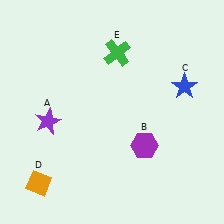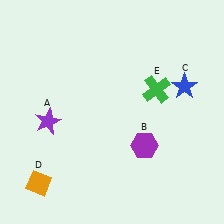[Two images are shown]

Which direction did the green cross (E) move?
The green cross (E) moved right.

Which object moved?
The green cross (E) moved right.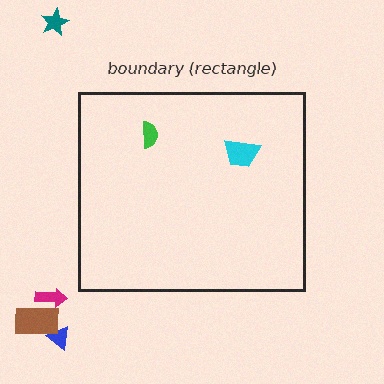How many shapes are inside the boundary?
2 inside, 4 outside.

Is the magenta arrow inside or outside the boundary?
Outside.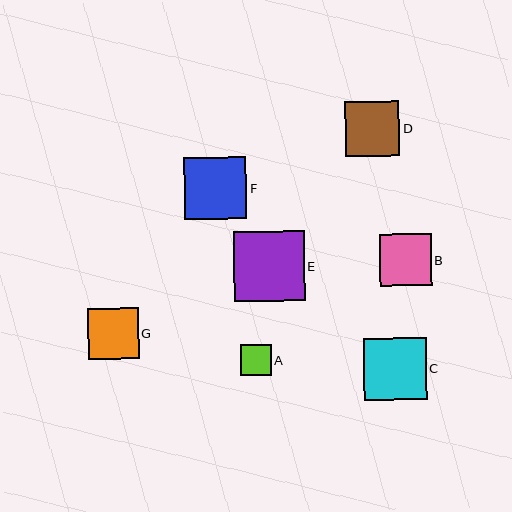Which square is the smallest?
Square A is the smallest with a size of approximately 31 pixels.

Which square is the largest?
Square E is the largest with a size of approximately 70 pixels.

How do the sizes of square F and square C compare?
Square F and square C are approximately the same size.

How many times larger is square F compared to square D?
Square F is approximately 1.1 times the size of square D.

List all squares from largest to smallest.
From largest to smallest: E, F, C, D, B, G, A.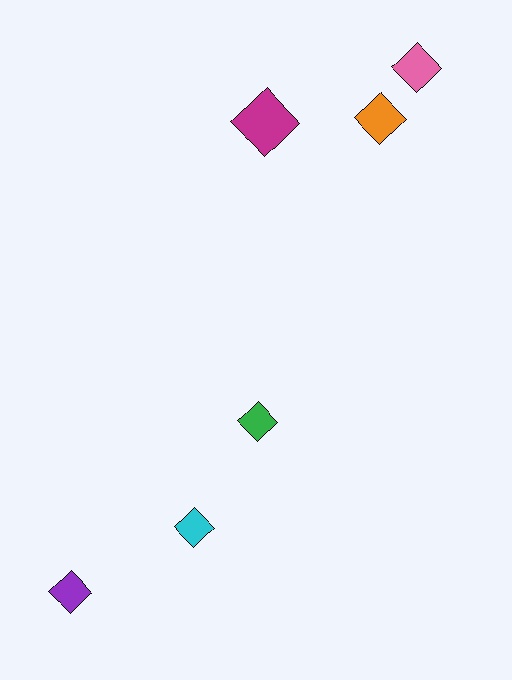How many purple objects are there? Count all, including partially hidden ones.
There is 1 purple object.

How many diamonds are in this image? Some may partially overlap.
There are 6 diamonds.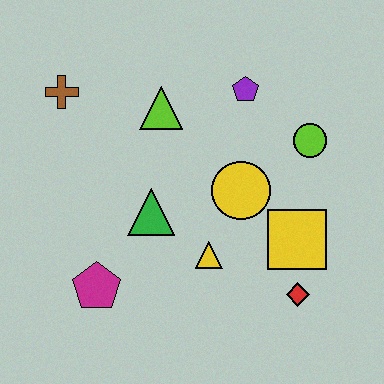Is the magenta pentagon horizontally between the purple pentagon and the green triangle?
No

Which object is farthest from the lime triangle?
The red diamond is farthest from the lime triangle.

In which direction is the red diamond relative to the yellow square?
The red diamond is below the yellow square.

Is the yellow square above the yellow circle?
No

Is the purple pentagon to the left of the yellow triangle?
No